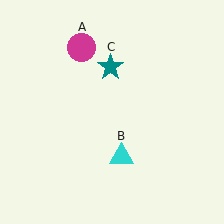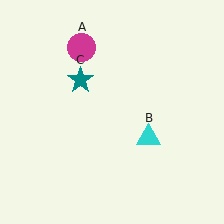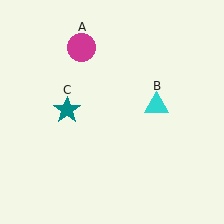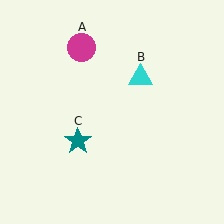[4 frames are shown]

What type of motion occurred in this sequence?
The cyan triangle (object B), teal star (object C) rotated counterclockwise around the center of the scene.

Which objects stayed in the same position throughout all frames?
Magenta circle (object A) remained stationary.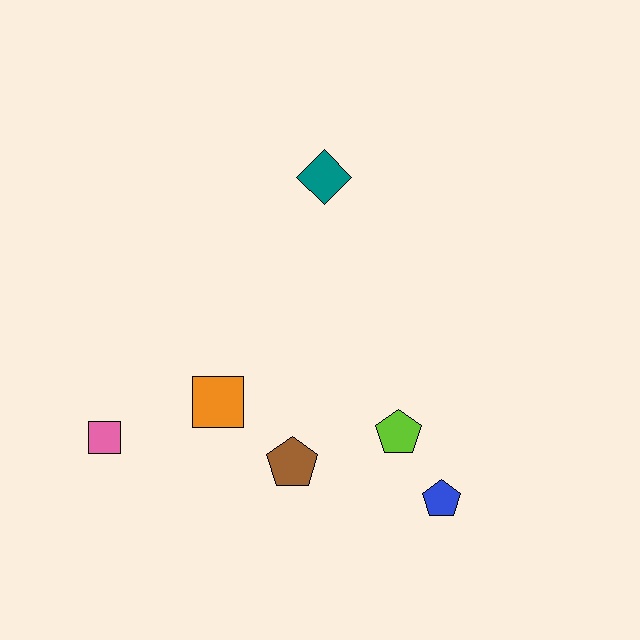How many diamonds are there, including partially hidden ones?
There is 1 diamond.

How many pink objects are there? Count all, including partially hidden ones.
There is 1 pink object.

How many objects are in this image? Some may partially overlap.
There are 6 objects.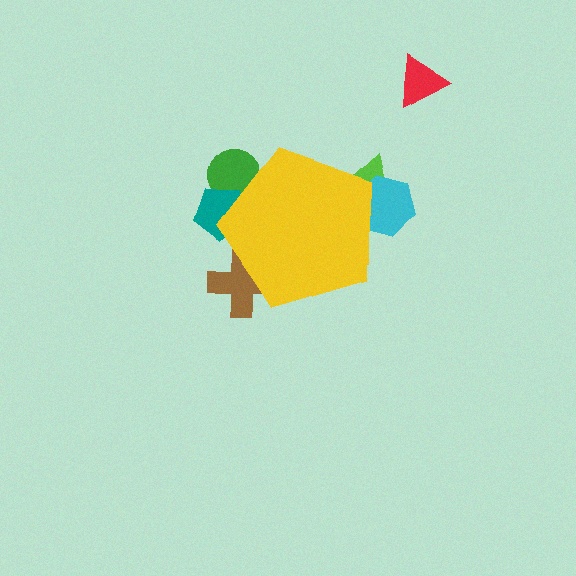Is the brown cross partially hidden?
Yes, the brown cross is partially hidden behind the yellow pentagon.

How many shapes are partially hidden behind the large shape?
5 shapes are partially hidden.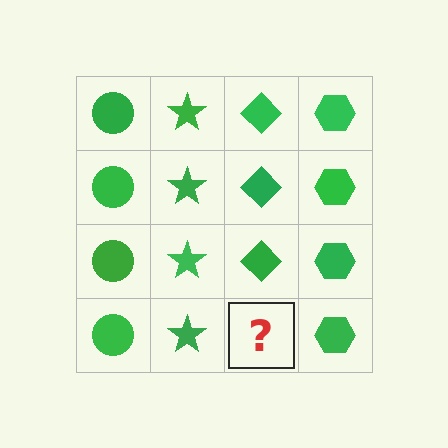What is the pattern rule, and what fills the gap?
The rule is that each column has a consistent shape. The gap should be filled with a green diamond.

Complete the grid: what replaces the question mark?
The question mark should be replaced with a green diamond.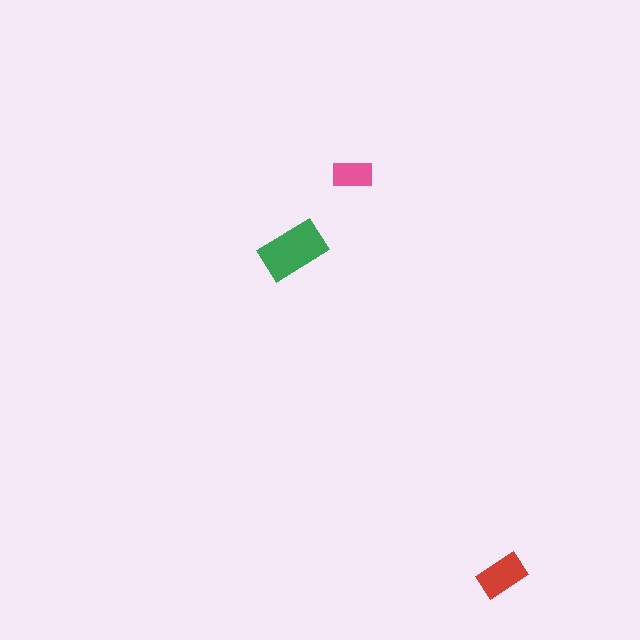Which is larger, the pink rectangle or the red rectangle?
The red one.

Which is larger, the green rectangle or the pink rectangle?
The green one.